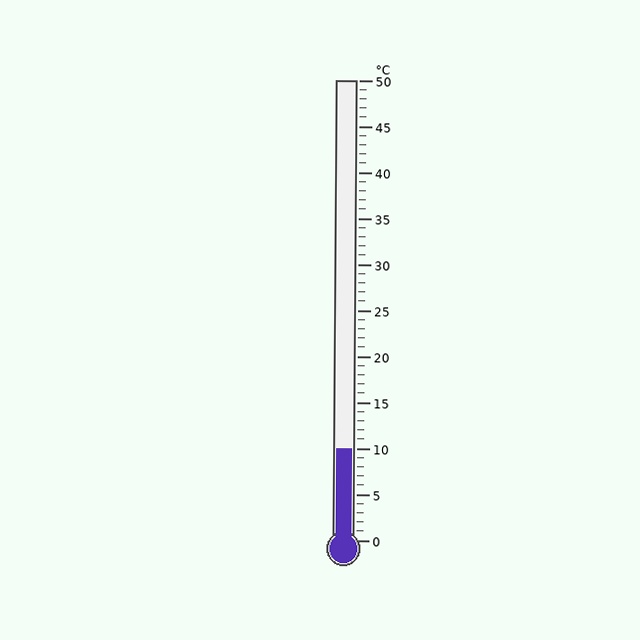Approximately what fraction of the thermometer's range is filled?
The thermometer is filled to approximately 20% of its range.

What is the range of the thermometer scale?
The thermometer scale ranges from 0°C to 50°C.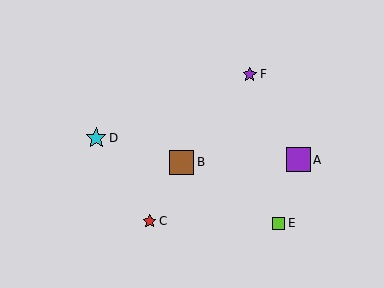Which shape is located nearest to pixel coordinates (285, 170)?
The purple square (labeled A) at (299, 160) is nearest to that location.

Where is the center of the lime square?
The center of the lime square is at (279, 223).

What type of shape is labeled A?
Shape A is a purple square.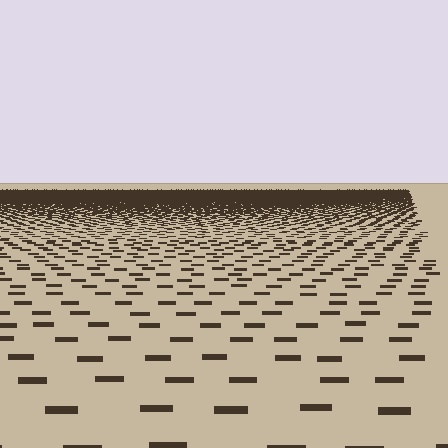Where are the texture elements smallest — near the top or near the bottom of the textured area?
Near the top.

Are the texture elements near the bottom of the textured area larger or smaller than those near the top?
Larger. Near the bottom, elements are closer to the viewer and appear at a bigger on-screen size.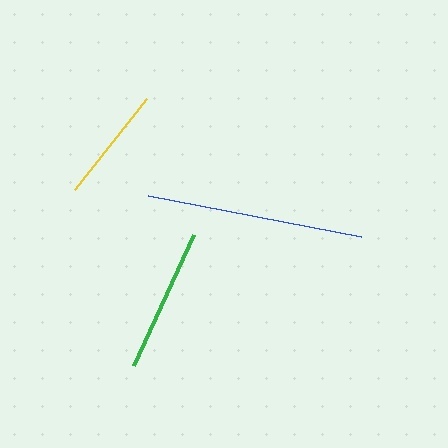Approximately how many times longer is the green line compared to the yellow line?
The green line is approximately 1.2 times the length of the yellow line.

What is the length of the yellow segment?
The yellow segment is approximately 116 pixels long.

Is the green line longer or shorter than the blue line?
The blue line is longer than the green line.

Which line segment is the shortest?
The yellow line is the shortest at approximately 116 pixels.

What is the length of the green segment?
The green segment is approximately 144 pixels long.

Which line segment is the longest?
The blue line is the longest at approximately 216 pixels.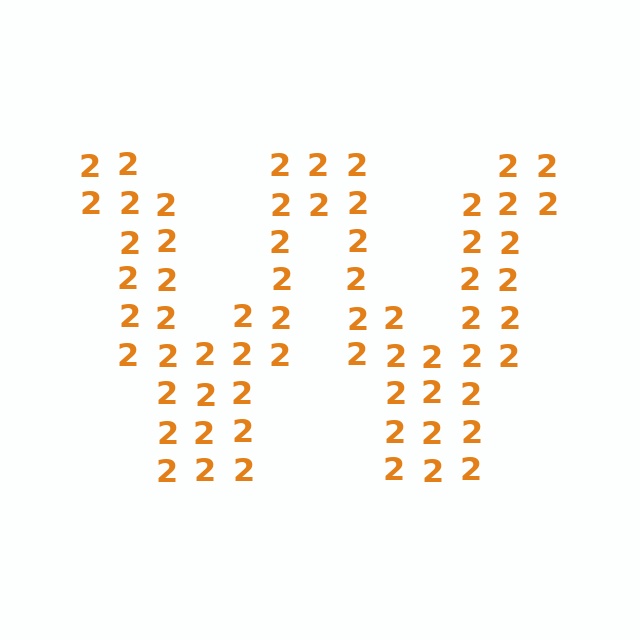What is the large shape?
The large shape is the letter W.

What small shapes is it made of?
It is made of small digit 2's.